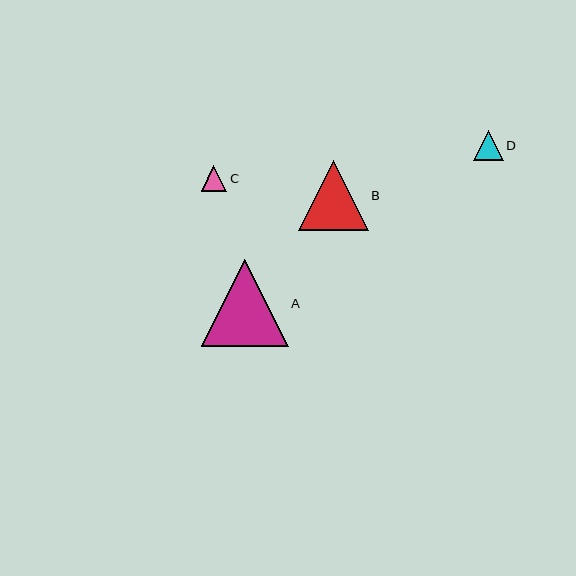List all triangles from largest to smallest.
From largest to smallest: A, B, D, C.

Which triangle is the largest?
Triangle A is the largest with a size of approximately 87 pixels.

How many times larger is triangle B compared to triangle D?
Triangle B is approximately 2.3 times the size of triangle D.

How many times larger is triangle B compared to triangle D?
Triangle B is approximately 2.3 times the size of triangle D.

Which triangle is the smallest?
Triangle C is the smallest with a size of approximately 26 pixels.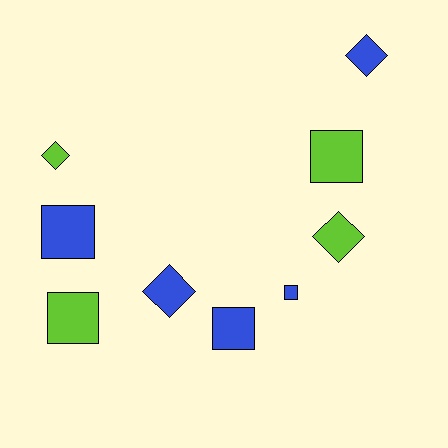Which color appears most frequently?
Blue, with 5 objects.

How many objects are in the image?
There are 9 objects.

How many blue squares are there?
There are 3 blue squares.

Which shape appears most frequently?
Square, with 5 objects.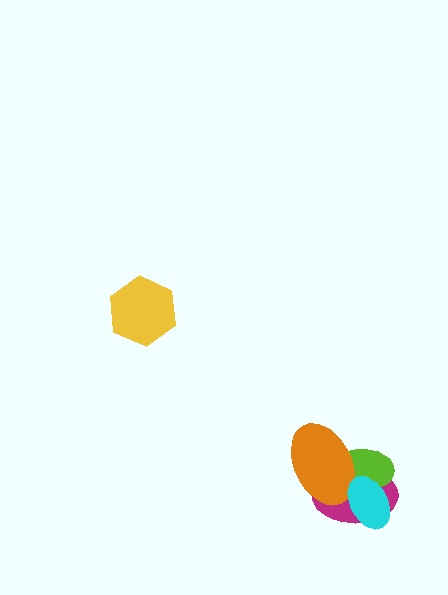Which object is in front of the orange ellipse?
The cyan ellipse is in front of the orange ellipse.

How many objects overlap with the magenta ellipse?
3 objects overlap with the magenta ellipse.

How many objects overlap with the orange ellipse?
3 objects overlap with the orange ellipse.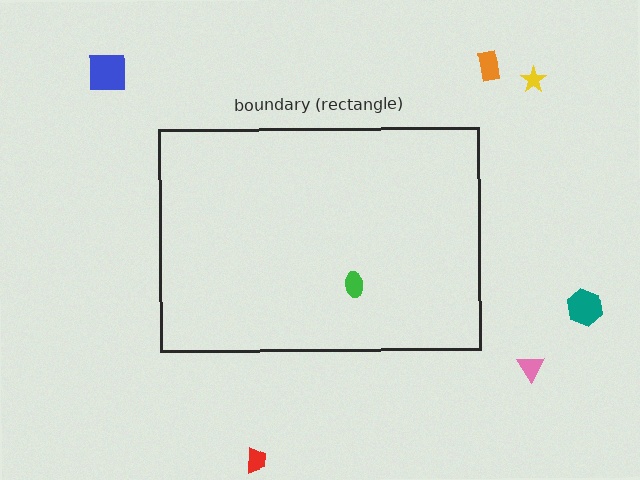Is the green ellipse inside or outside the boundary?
Inside.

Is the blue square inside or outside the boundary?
Outside.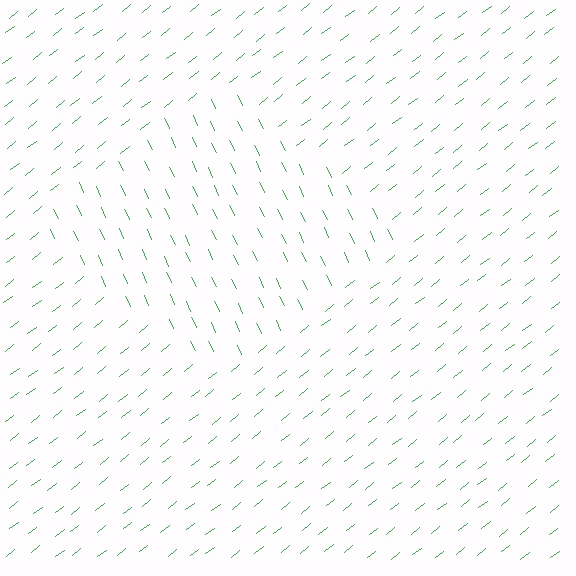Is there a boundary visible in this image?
Yes, there is a texture boundary formed by a change in line orientation.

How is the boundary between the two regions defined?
The boundary is defined purely by a change in line orientation (approximately 77 degrees difference). All lines are the same color and thickness.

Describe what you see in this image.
The image is filled with small green line segments. A diamond region in the image has lines oriented differently from the surrounding lines, creating a visible texture boundary.